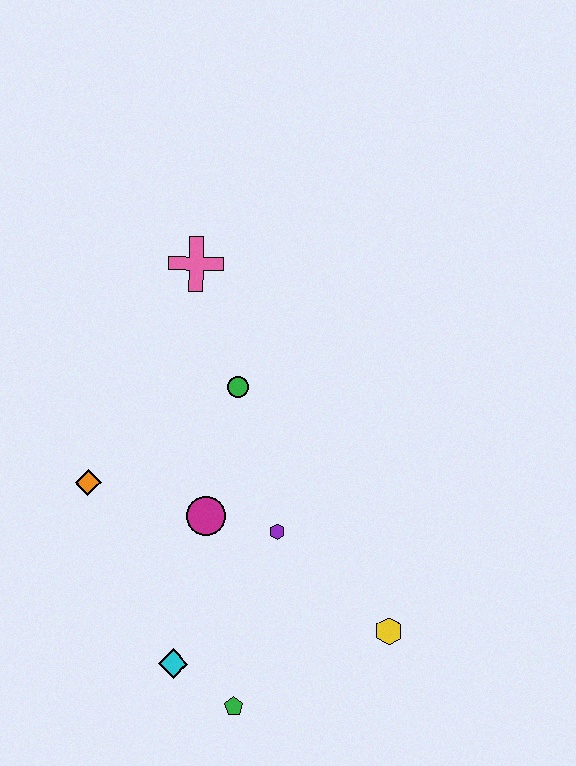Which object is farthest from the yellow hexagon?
The pink cross is farthest from the yellow hexagon.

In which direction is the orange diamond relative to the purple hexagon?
The orange diamond is to the left of the purple hexagon.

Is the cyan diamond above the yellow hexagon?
No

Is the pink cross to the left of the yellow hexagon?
Yes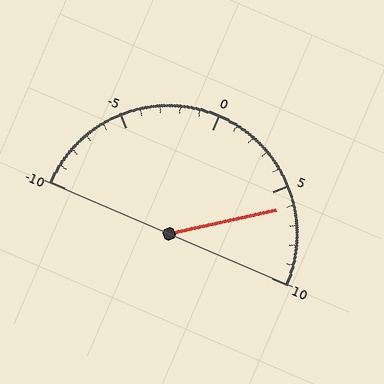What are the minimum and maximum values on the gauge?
The gauge ranges from -10 to 10.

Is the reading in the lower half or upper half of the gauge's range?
The reading is in the upper half of the range (-10 to 10).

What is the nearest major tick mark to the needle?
The nearest major tick mark is 5.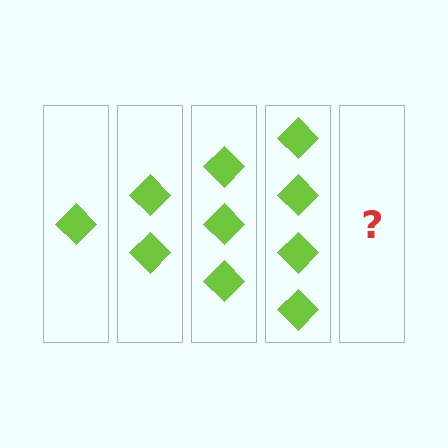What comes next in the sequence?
The next element should be 5 diamonds.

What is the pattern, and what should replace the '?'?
The pattern is that each step adds one more diamond. The '?' should be 5 diamonds.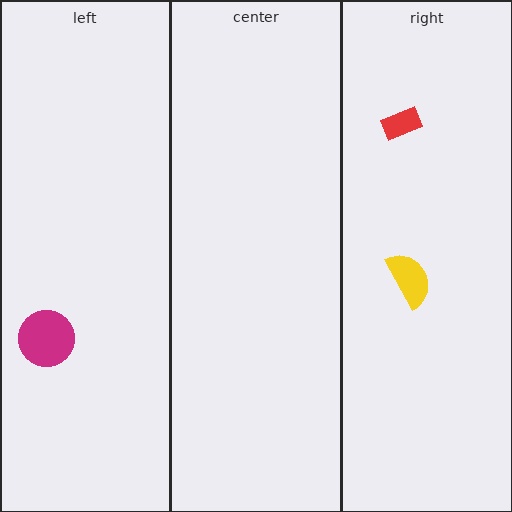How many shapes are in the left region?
2.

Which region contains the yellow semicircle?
The right region.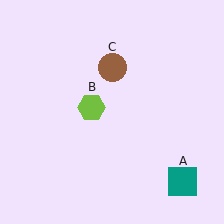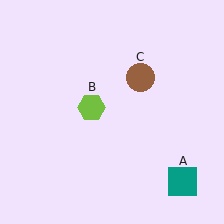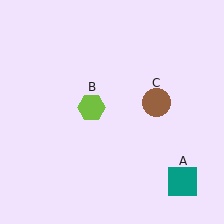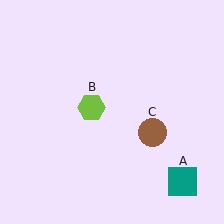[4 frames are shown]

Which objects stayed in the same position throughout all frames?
Teal square (object A) and lime hexagon (object B) remained stationary.